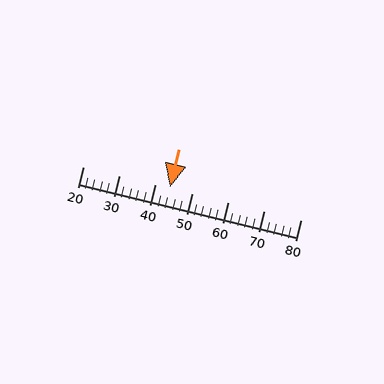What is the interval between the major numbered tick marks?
The major tick marks are spaced 10 units apart.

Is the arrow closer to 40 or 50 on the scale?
The arrow is closer to 40.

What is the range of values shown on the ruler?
The ruler shows values from 20 to 80.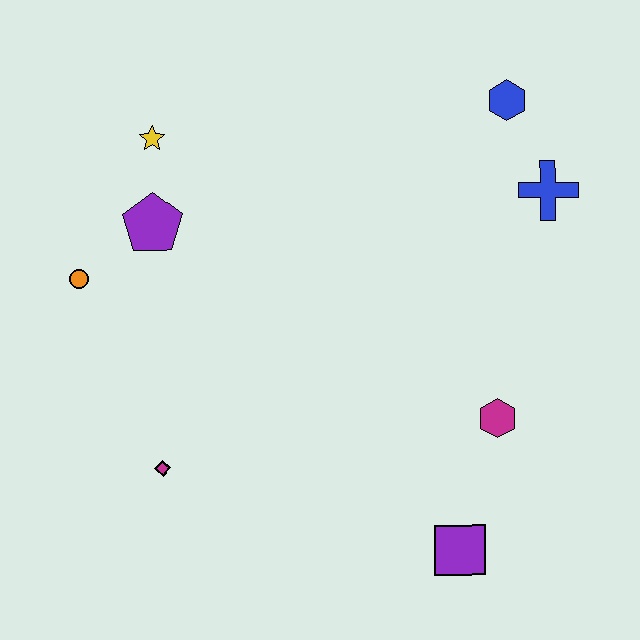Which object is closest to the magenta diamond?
The orange circle is closest to the magenta diamond.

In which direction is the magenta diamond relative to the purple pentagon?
The magenta diamond is below the purple pentagon.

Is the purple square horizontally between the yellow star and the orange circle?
No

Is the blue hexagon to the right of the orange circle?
Yes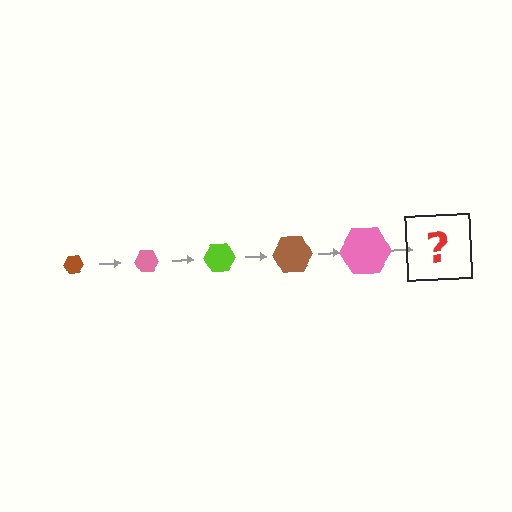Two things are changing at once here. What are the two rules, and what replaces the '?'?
The two rules are that the hexagon grows larger each step and the color cycles through brown, pink, and lime. The '?' should be a lime hexagon, larger than the previous one.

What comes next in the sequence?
The next element should be a lime hexagon, larger than the previous one.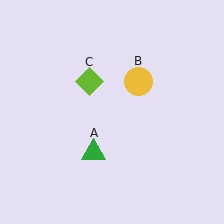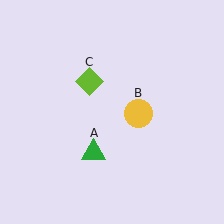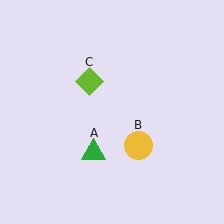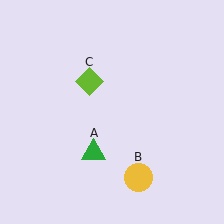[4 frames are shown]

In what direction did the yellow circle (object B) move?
The yellow circle (object B) moved down.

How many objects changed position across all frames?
1 object changed position: yellow circle (object B).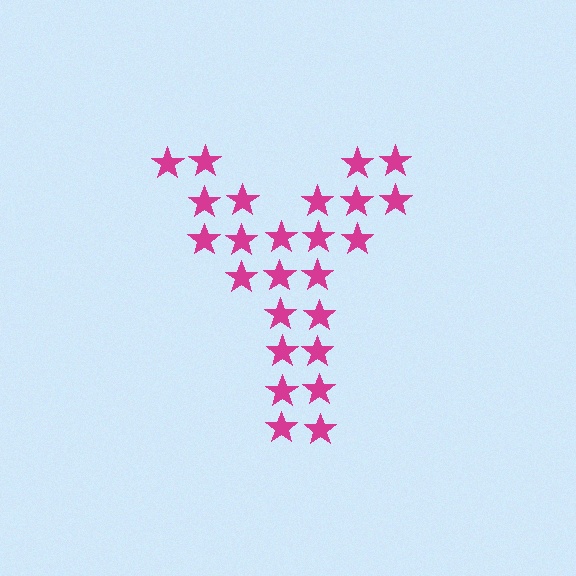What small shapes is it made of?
It is made of small stars.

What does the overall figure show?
The overall figure shows the letter Y.